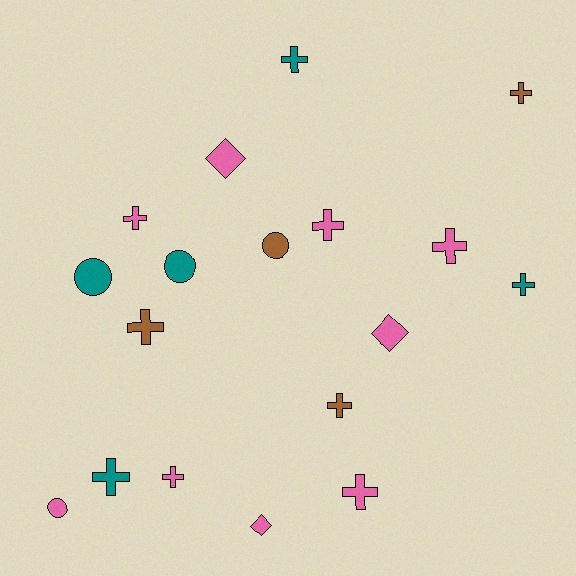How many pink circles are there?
There is 1 pink circle.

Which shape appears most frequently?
Cross, with 11 objects.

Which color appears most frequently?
Pink, with 9 objects.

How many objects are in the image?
There are 18 objects.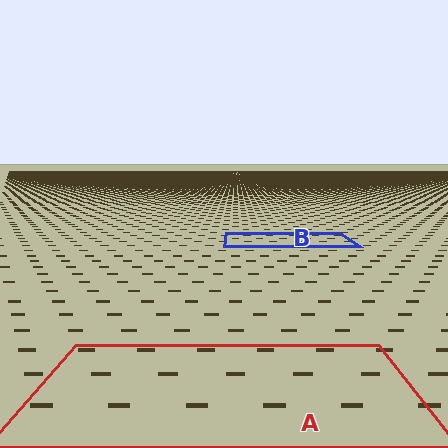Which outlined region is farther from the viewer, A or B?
Region B is farther from the viewer — the texture elements inside it appear smaller and more densely packed.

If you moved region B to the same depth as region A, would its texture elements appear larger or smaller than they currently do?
They would appear larger. At a closer depth, the same texture elements are projected at a bigger on-screen size.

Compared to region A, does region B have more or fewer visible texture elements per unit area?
Region B has more texture elements per unit area — they are packed more densely because it is farther away.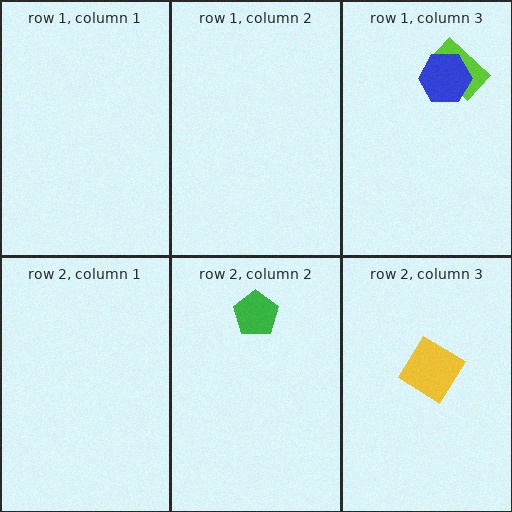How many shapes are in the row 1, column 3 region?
2.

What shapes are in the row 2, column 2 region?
The green pentagon.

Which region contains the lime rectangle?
The row 1, column 3 region.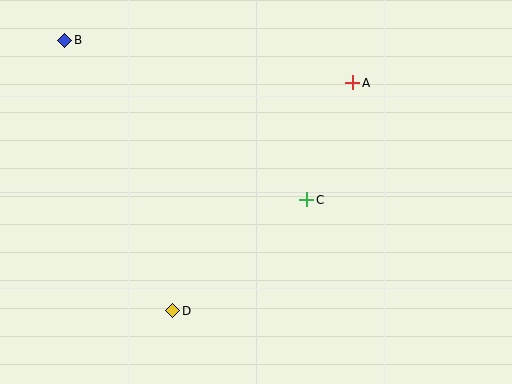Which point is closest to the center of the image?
Point C at (307, 200) is closest to the center.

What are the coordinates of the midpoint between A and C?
The midpoint between A and C is at (330, 141).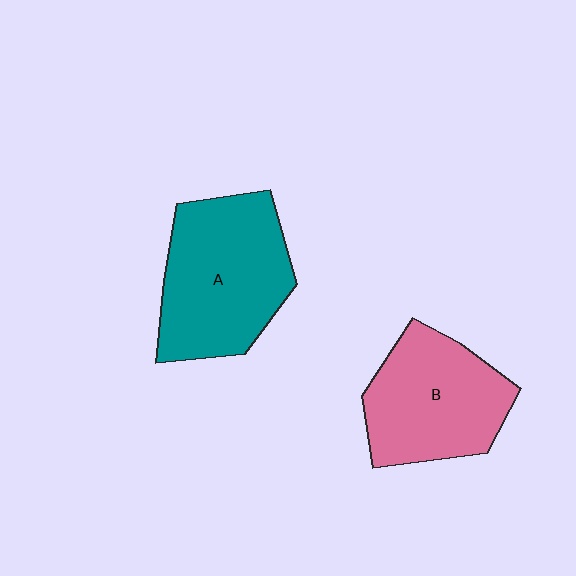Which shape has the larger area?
Shape A (teal).